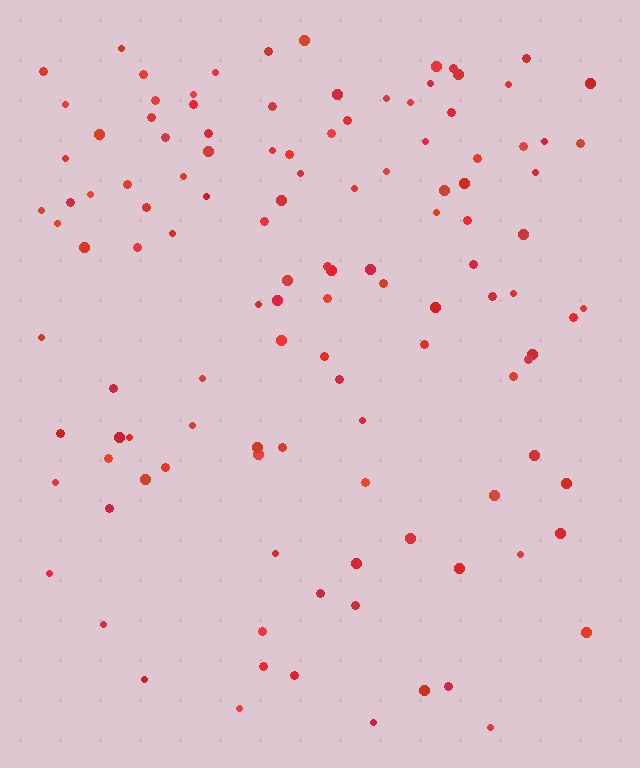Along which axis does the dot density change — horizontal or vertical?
Vertical.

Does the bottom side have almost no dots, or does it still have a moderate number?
Still a moderate number, just noticeably fewer than the top.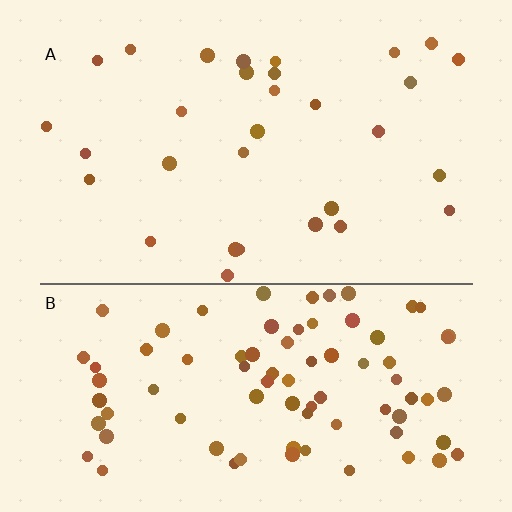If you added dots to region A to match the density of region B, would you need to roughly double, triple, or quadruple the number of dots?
Approximately triple.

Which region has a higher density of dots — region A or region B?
B (the bottom).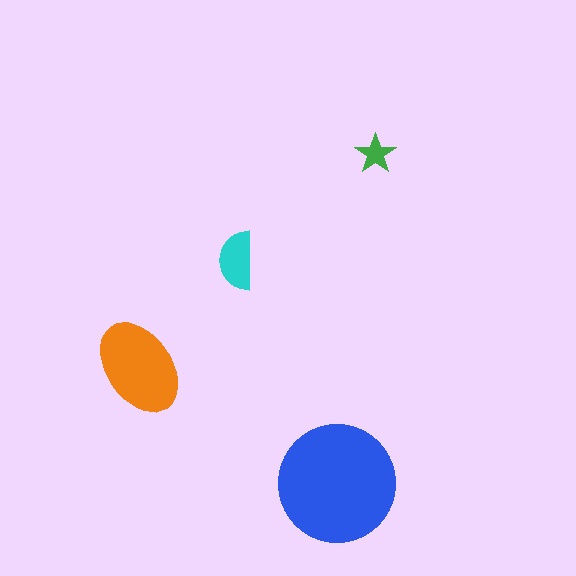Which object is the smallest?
The green star.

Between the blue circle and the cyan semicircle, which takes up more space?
The blue circle.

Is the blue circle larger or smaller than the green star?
Larger.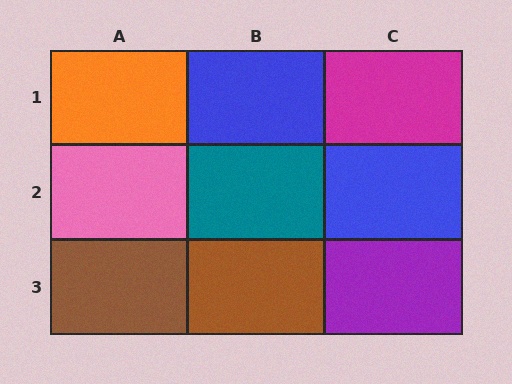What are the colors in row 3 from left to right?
Brown, brown, purple.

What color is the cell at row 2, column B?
Teal.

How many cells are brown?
2 cells are brown.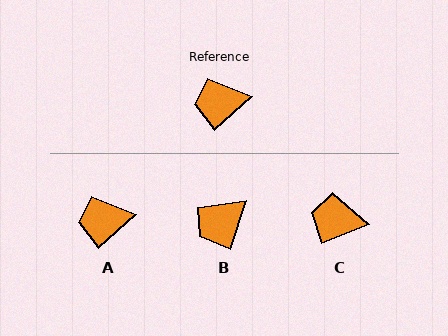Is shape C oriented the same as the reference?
No, it is off by about 20 degrees.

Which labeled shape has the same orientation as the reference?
A.